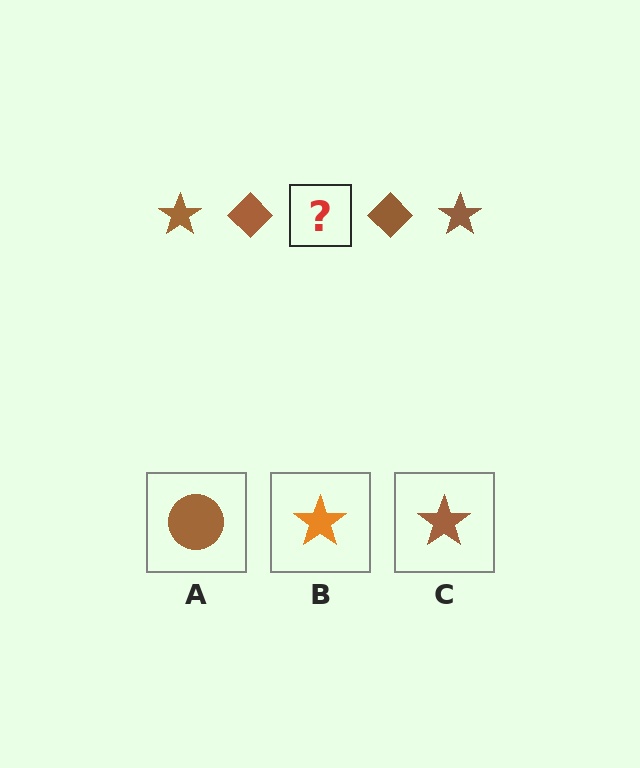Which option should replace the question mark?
Option C.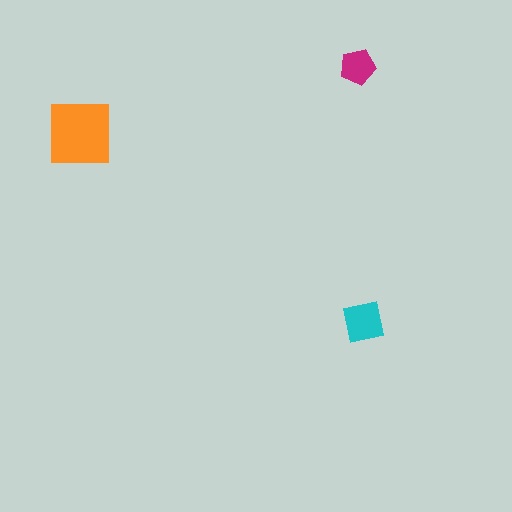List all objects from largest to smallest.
The orange square, the cyan square, the magenta pentagon.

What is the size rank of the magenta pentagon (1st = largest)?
3rd.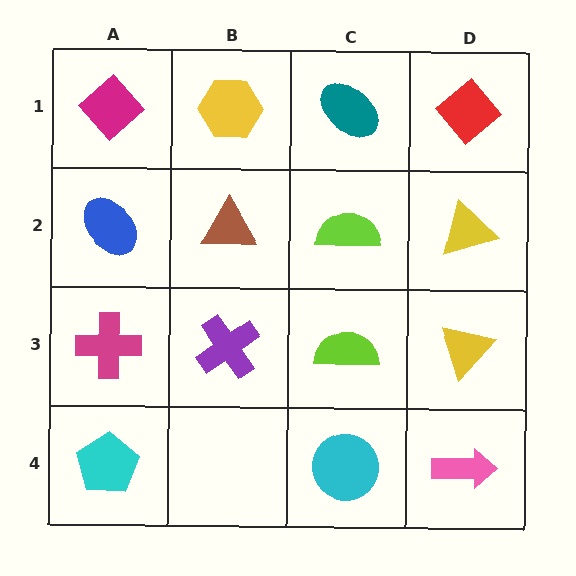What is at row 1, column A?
A magenta diamond.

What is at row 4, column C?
A cyan circle.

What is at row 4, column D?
A pink arrow.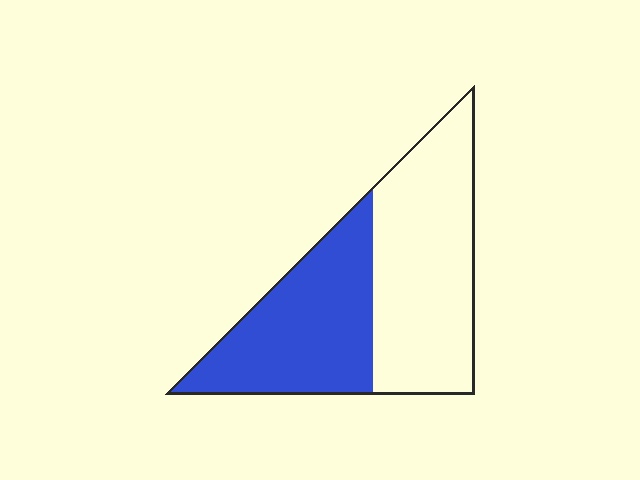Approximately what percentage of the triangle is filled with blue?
Approximately 45%.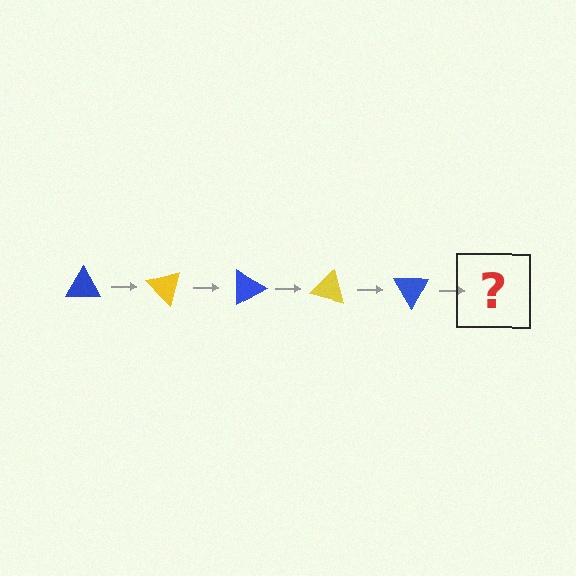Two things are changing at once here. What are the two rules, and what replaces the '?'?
The two rules are that it rotates 45 degrees each step and the color cycles through blue and yellow. The '?' should be a yellow triangle, rotated 225 degrees from the start.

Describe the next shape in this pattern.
It should be a yellow triangle, rotated 225 degrees from the start.